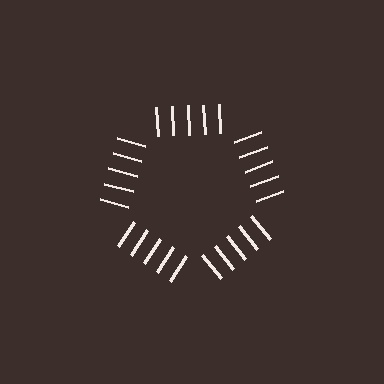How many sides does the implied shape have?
5 sides — the line-ends trace a pentagon.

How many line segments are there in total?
25 — 5 along each of the 5 edges.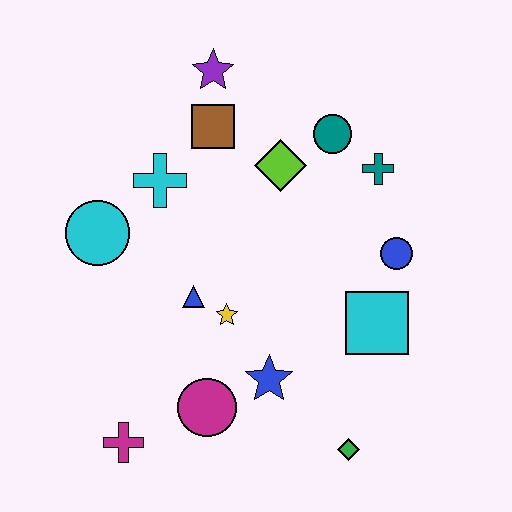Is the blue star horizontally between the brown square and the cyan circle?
No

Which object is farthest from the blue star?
The purple star is farthest from the blue star.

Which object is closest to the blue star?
The magenta circle is closest to the blue star.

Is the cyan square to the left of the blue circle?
Yes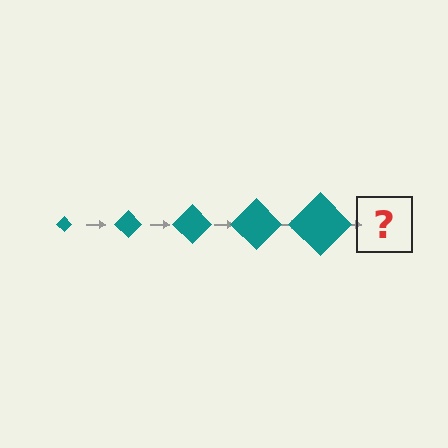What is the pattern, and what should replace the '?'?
The pattern is that the diamond gets progressively larger each step. The '?' should be a teal diamond, larger than the previous one.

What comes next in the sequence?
The next element should be a teal diamond, larger than the previous one.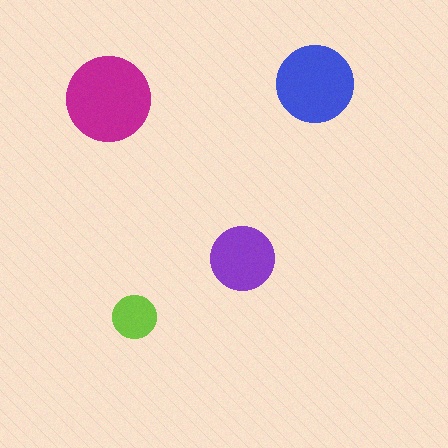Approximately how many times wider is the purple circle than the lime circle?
About 1.5 times wider.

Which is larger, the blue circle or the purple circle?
The blue one.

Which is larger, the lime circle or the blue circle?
The blue one.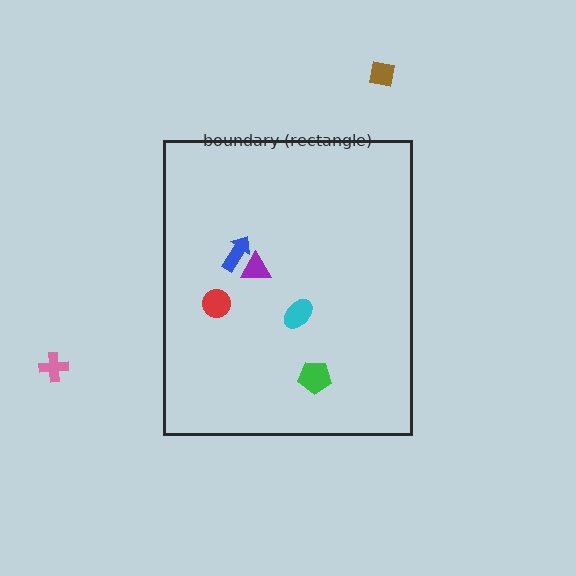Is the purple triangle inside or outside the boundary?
Inside.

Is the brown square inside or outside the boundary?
Outside.